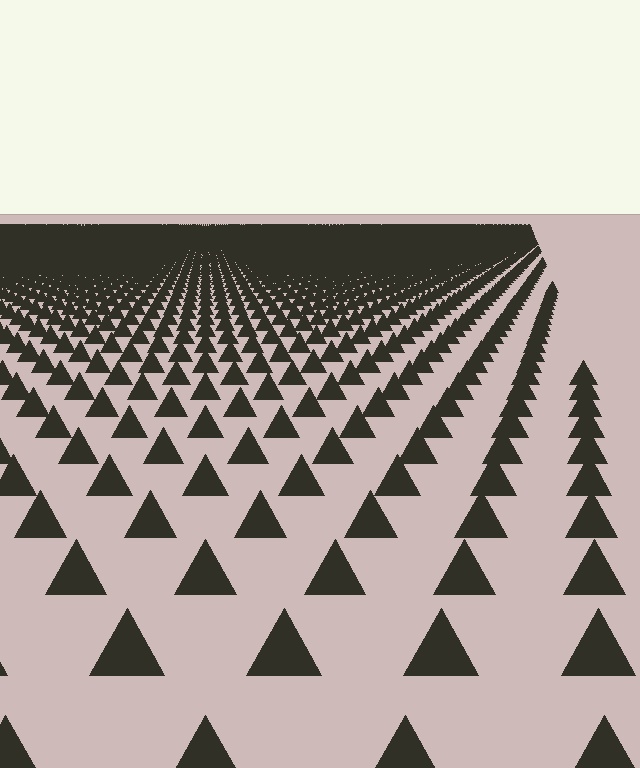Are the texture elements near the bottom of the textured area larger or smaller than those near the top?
Larger. Near the bottom, elements are closer to the viewer and appear at a bigger on-screen size.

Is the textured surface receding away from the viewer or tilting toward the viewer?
The surface is receding away from the viewer. Texture elements get smaller and denser toward the top.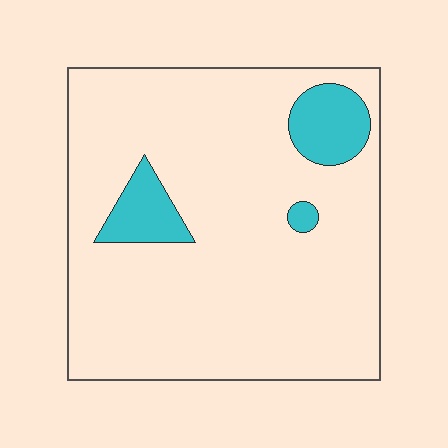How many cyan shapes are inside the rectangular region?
3.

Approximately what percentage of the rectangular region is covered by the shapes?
Approximately 10%.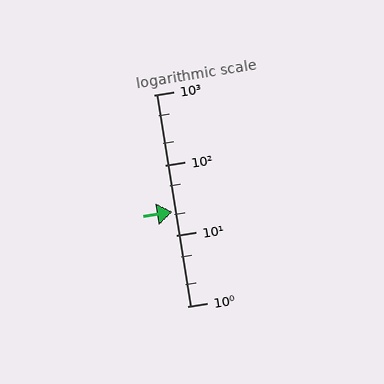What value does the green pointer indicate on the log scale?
The pointer indicates approximately 22.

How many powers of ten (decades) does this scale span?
The scale spans 3 decades, from 1 to 1000.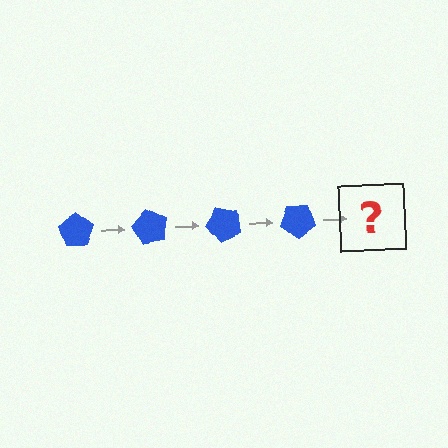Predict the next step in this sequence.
The next step is a blue pentagon rotated 240 degrees.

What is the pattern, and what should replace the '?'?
The pattern is that the pentagon rotates 60 degrees each step. The '?' should be a blue pentagon rotated 240 degrees.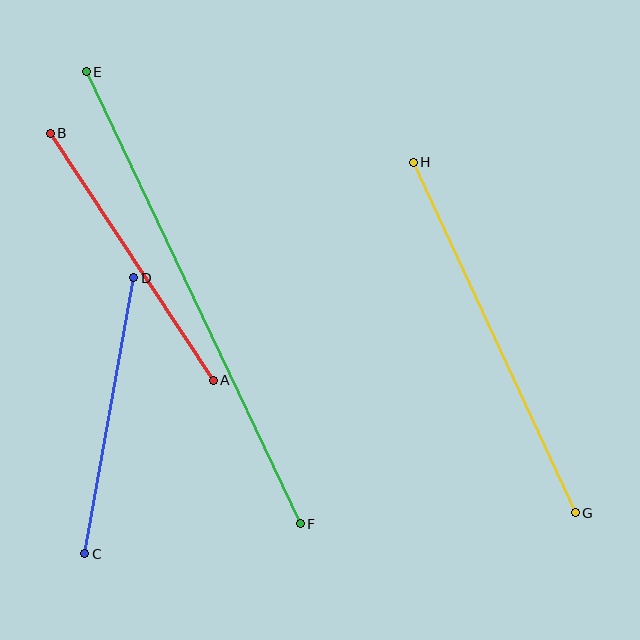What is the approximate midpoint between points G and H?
The midpoint is at approximately (494, 337) pixels.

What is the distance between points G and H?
The distance is approximately 386 pixels.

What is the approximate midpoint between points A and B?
The midpoint is at approximately (132, 257) pixels.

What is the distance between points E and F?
The distance is approximately 500 pixels.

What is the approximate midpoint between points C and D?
The midpoint is at approximately (109, 416) pixels.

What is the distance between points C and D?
The distance is approximately 280 pixels.